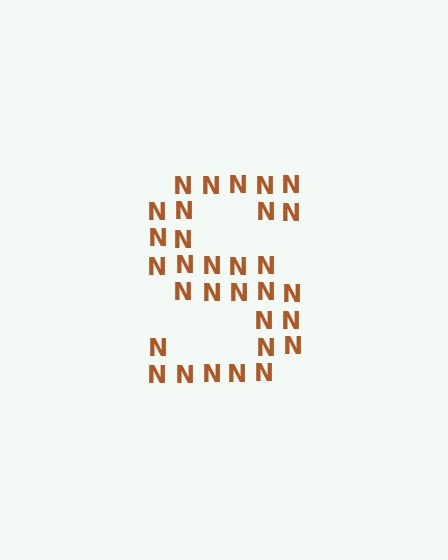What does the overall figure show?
The overall figure shows the letter S.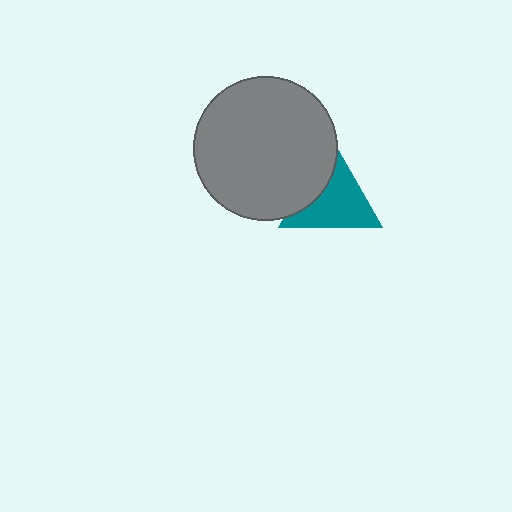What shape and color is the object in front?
The object in front is a gray circle.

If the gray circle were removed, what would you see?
You would see the complete teal triangle.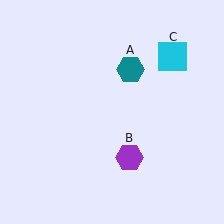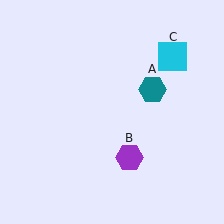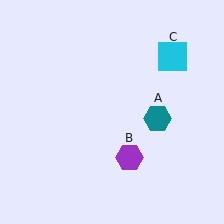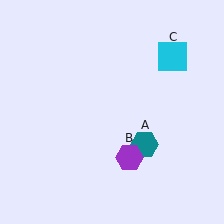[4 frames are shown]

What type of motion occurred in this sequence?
The teal hexagon (object A) rotated clockwise around the center of the scene.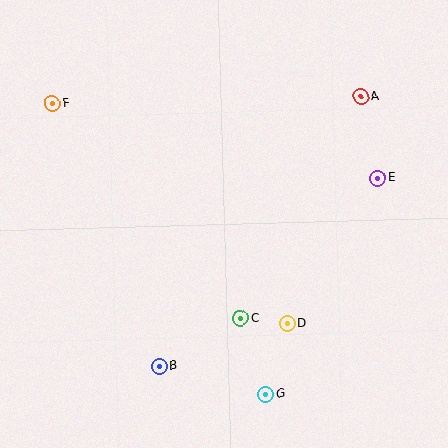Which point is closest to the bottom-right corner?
Point G is closest to the bottom-right corner.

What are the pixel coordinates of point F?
Point F is at (52, 104).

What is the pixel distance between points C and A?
The distance between C and A is 252 pixels.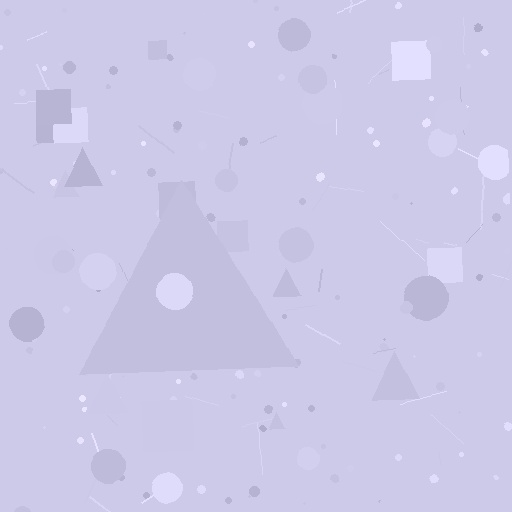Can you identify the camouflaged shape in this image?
The camouflaged shape is a triangle.